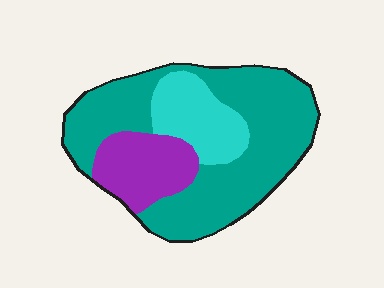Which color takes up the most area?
Teal, at roughly 65%.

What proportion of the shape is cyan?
Cyan takes up about one sixth (1/6) of the shape.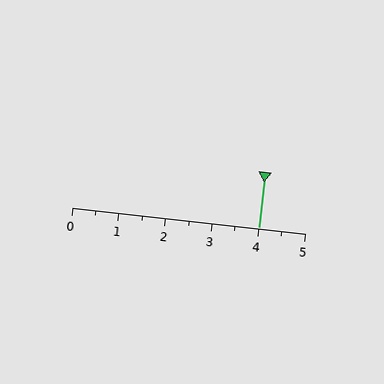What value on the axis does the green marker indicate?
The marker indicates approximately 4.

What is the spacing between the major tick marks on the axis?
The major ticks are spaced 1 apart.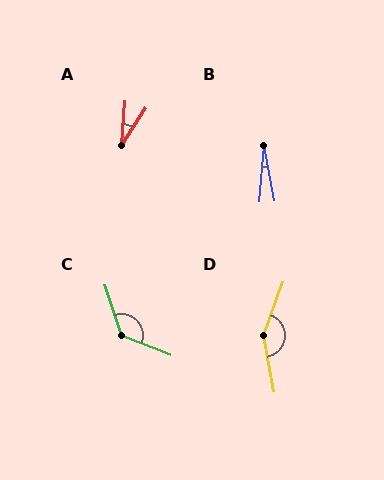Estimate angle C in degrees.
Approximately 129 degrees.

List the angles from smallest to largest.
B (16°), A (29°), C (129°), D (149°).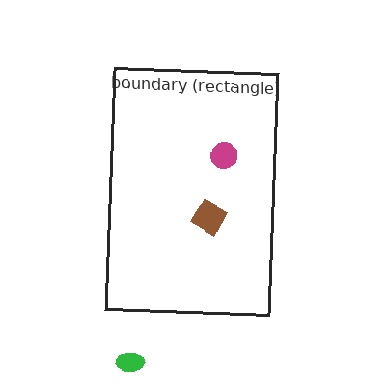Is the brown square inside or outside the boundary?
Inside.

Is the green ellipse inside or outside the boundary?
Outside.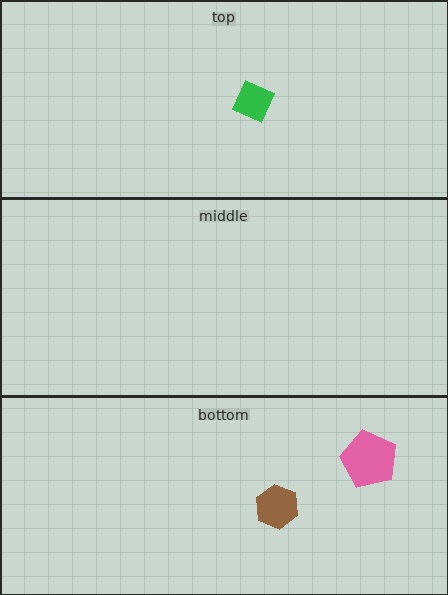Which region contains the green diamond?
The top region.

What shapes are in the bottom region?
The brown hexagon, the pink pentagon.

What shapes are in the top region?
The green diamond.